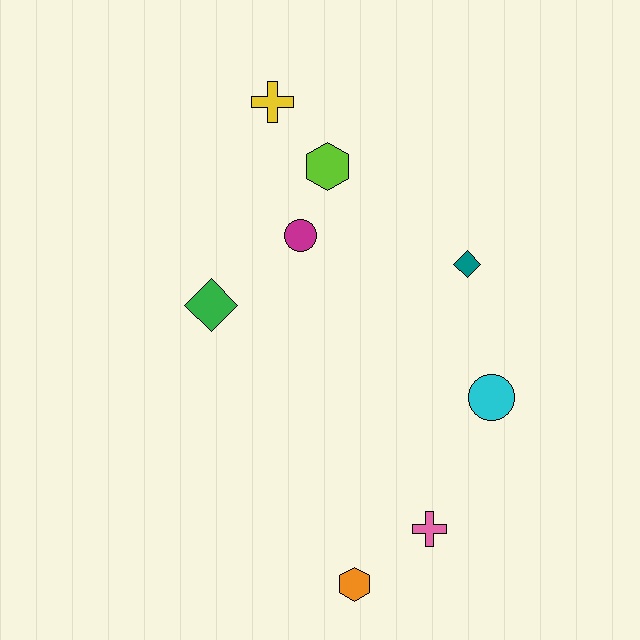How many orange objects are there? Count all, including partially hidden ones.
There is 1 orange object.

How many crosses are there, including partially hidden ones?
There are 2 crosses.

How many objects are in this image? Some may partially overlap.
There are 8 objects.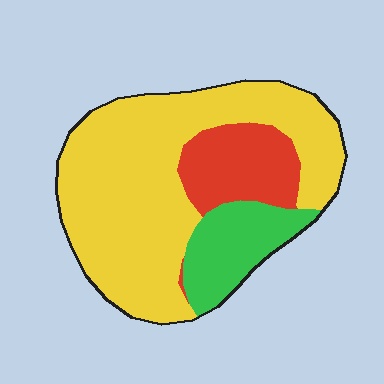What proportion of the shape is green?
Green takes up about one sixth (1/6) of the shape.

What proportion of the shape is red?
Red takes up about one sixth (1/6) of the shape.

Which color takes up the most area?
Yellow, at roughly 65%.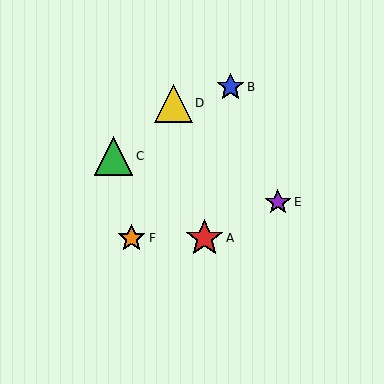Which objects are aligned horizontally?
Objects A, F are aligned horizontally.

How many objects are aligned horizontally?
2 objects (A, F) are aligned horizontally.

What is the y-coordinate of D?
Object D is at y≈103.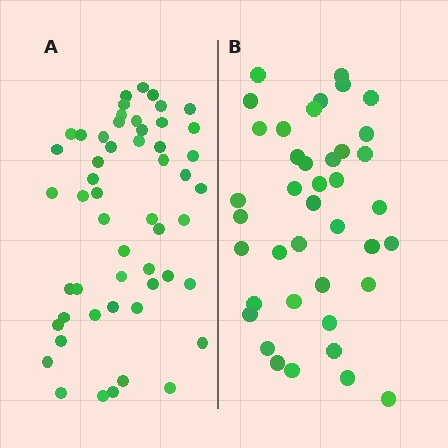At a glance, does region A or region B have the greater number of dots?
Region A (the left region) has more dots.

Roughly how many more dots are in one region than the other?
Region A has approximately 15 more dots than region B.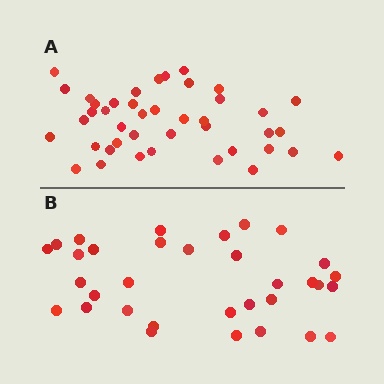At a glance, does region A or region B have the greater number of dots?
Region A (the top region) has more dots.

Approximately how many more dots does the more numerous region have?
Region A has roughly 8 or so more dots than region B.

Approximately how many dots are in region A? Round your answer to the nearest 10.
About 40 dots. (The exact count is 42, which rounds to 40.)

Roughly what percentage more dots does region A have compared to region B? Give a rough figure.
About 25% more.